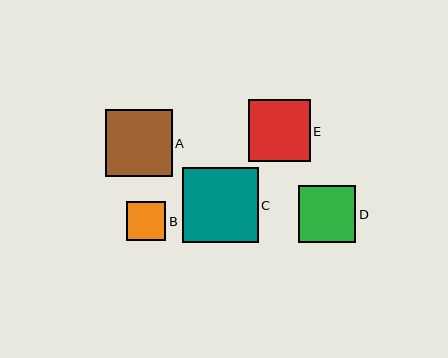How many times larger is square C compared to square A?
Square C is approximately 1.1 times the size of square A.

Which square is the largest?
Square C is the largest with a size of approximately 76 pixels.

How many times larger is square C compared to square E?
Square C is approximately 1.2 times the size of square E.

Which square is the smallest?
Square B is the smallest with a size of approximately 39 pixels.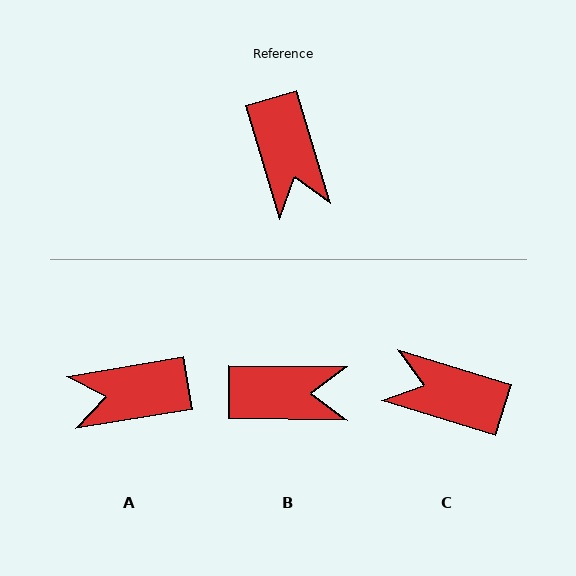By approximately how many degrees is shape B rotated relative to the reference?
Approximately 72 degrees counter-clockwise.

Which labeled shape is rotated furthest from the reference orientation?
C, about 124 degrees away.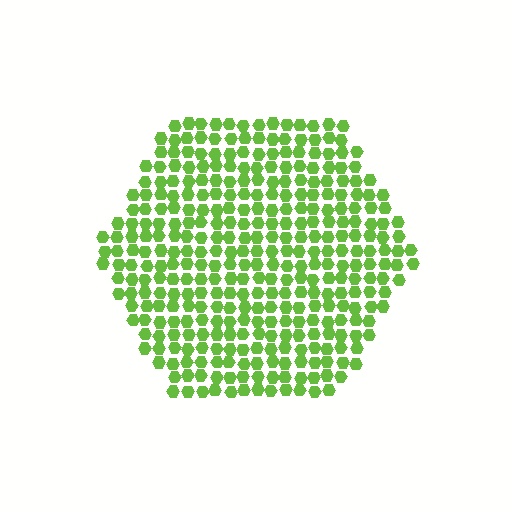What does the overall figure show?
The overall figure shows a hexagon.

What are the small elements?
The small elements are hexagons.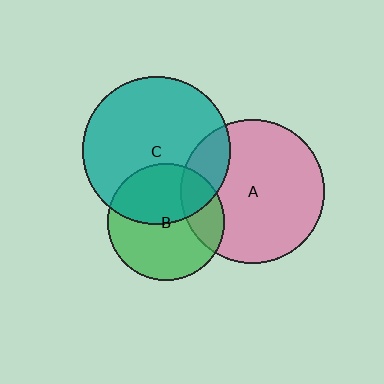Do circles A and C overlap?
Yes.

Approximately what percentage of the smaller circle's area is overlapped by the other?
Approximately 20%.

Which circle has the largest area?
Circle C (teal).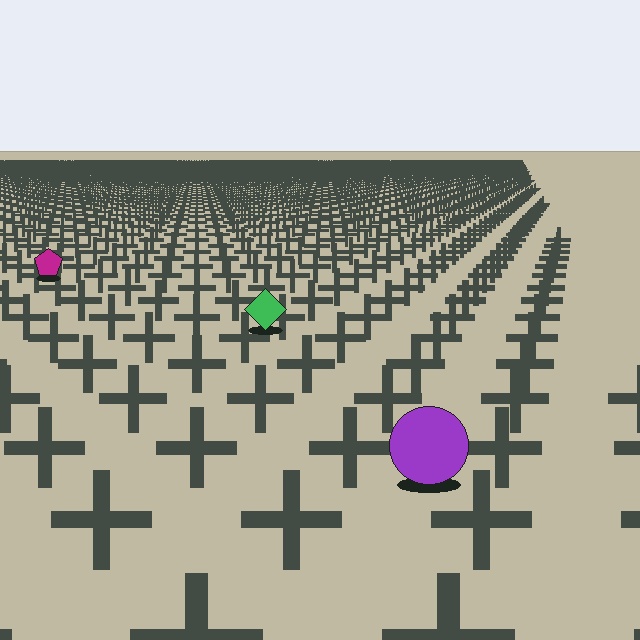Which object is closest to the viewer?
The purple circle is closest. The texture marks near it are larger and more spread out.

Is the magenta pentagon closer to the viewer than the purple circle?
No. The purple circle is closer — you can tell from the texture gradient: the ground texture is coarser near it.